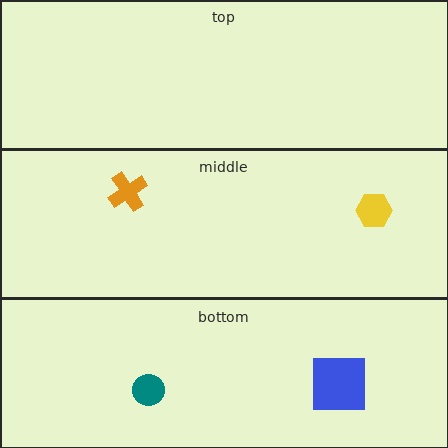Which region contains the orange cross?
The middle region.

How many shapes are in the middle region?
2.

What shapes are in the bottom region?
The teal circle, the blue square.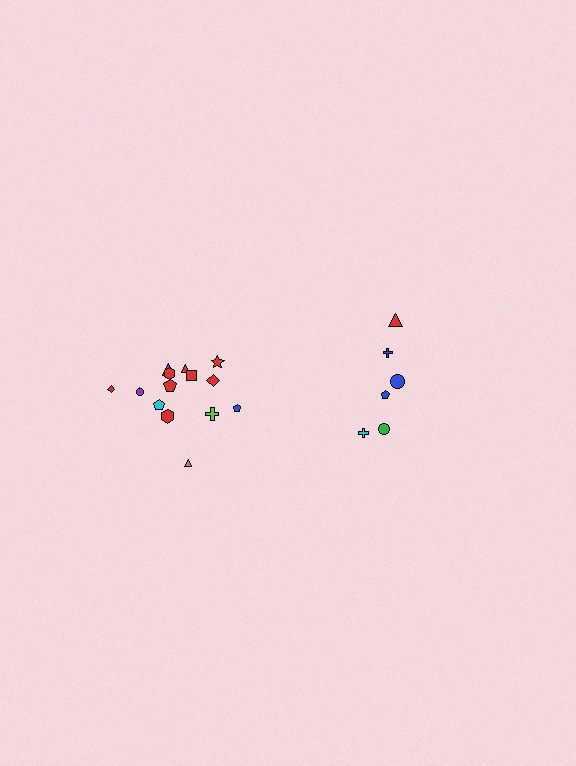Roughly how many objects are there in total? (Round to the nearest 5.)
Roughly 20 objects in total.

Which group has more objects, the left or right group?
The left group.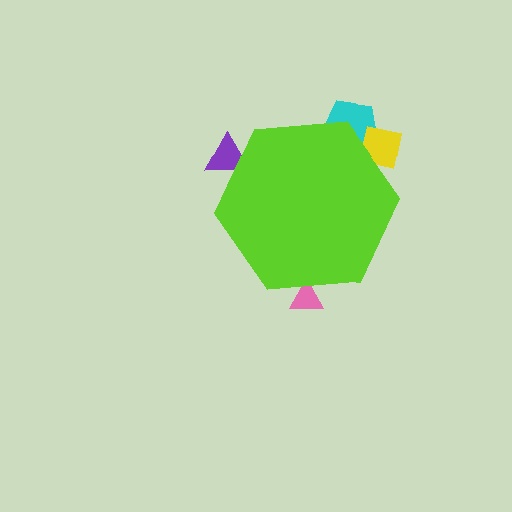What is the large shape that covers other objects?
A lime hexagon.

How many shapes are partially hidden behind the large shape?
4 shapes are partially hidden.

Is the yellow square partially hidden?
Yes, the yellow square is partially hidden behind the lime hexagon.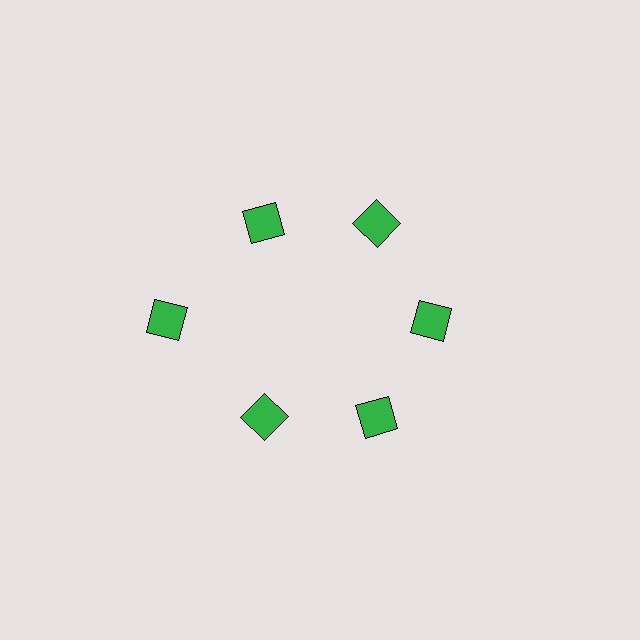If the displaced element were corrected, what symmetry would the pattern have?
It would have 6-fold rotational symmetry — the pattern would map onto itself every 60 degrees.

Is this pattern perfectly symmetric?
No. The 6 green diamonds are arranged in a ring, but one element near the 9 o'clock position is pushed outward from the center, breaking the 6-fold rotational symmetry.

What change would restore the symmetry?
The symmetry would be restored by moving it inward, back onto the ring so that all 6 diamonds sit at equal angles and equal distance from the center.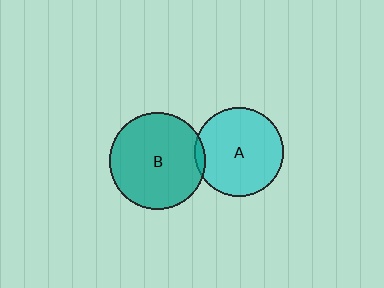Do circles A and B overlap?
Yes.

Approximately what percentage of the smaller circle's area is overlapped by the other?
Approximately 5%.